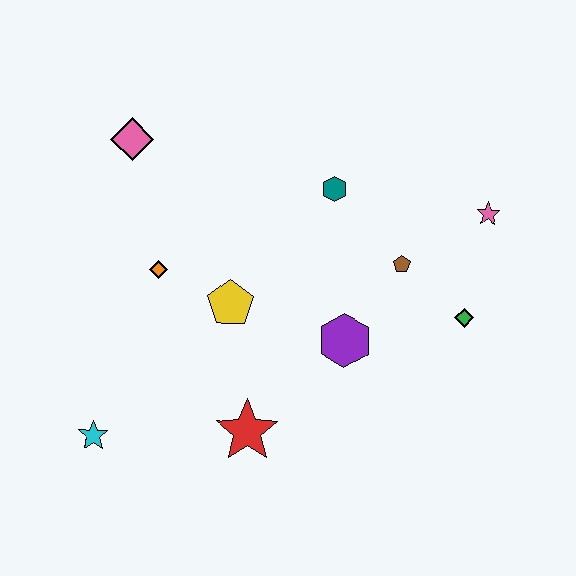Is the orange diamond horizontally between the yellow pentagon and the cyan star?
Yes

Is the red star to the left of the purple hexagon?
Yes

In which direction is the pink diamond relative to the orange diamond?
The pink diamond is above the orange diamond.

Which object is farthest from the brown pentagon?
The cyan star is farthest from the brown pentagon.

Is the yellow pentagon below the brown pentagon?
Yes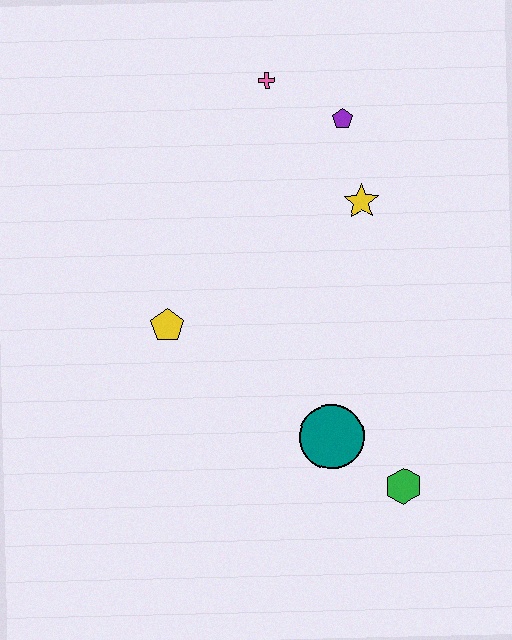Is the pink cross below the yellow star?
No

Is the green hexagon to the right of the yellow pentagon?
Yes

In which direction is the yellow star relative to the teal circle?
The yellow star is above the teal circle.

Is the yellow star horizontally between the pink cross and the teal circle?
No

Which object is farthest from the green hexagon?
The pink cross is farthest from the green hexagon.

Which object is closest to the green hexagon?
The teal circle is closest to the green hexagon.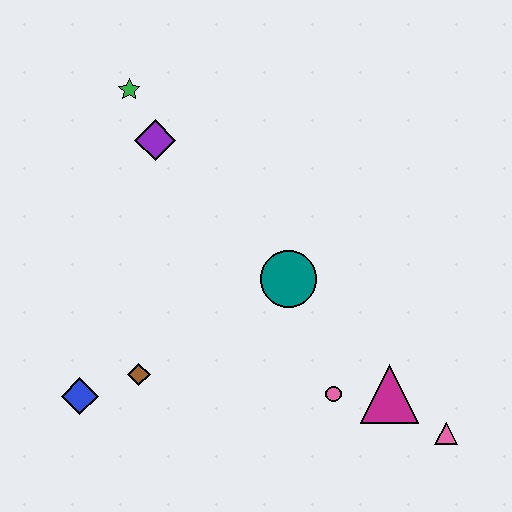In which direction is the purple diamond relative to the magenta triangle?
The purple diamond is above the magenta triangle.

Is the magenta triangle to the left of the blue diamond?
No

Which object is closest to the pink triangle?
The magenta triangle is closest to the pink triangle.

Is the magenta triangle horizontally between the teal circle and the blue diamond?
No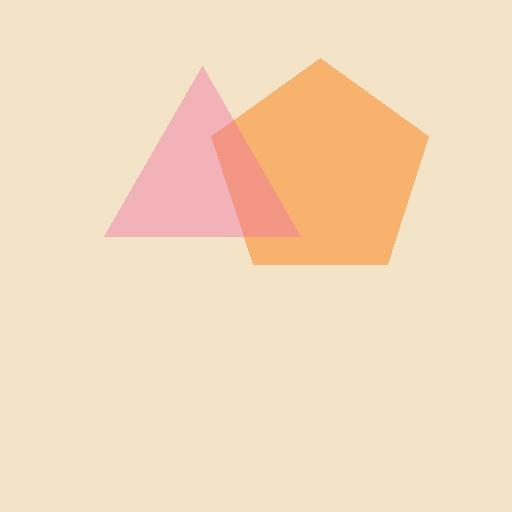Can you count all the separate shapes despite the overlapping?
Yes, there are 2 separate shapes.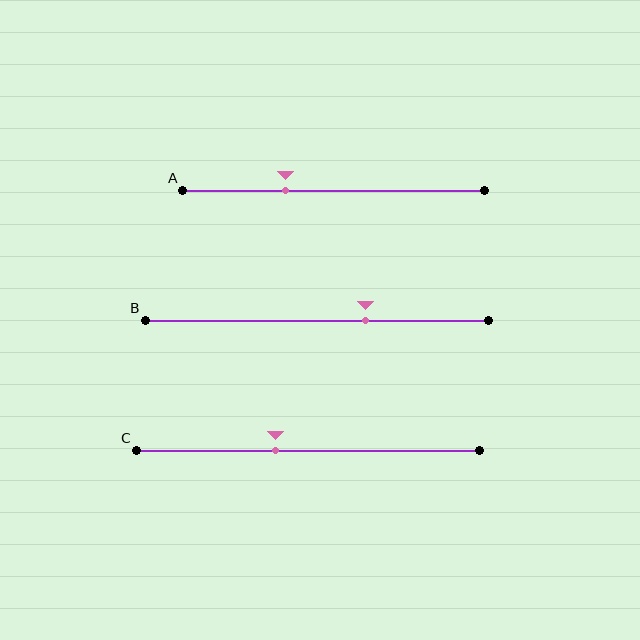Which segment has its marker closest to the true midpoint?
Segment C has its marker closest to the true midpoint.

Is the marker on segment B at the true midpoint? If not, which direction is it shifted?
No, the marker on segment B is shifted to the right by about 14% of the segment length.